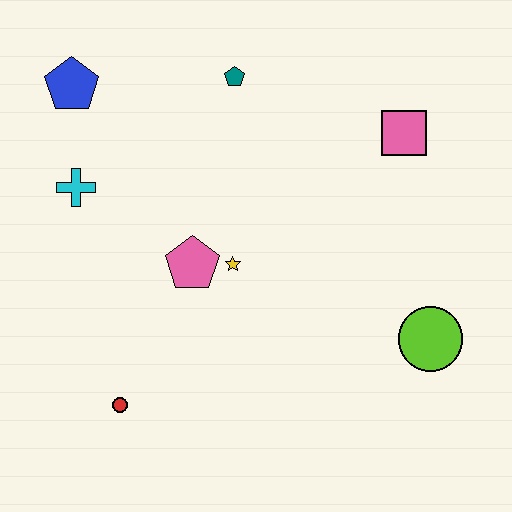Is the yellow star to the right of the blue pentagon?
Yes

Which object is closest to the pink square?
The teal pentagon is closest to the pink square.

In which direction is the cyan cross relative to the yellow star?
The cyan cross is to the left of the yellow star.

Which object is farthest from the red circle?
The pink square is farthest from the red circle.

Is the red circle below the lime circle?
Yes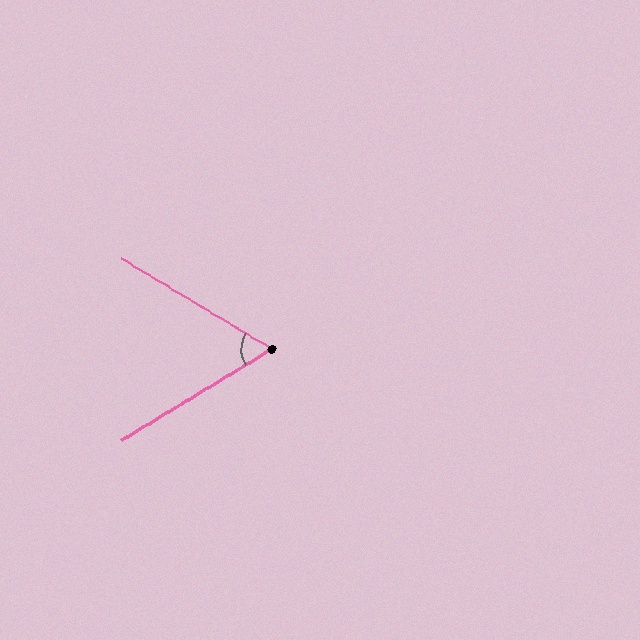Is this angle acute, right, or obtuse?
It is acute.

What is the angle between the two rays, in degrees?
Approximately 62 degrees.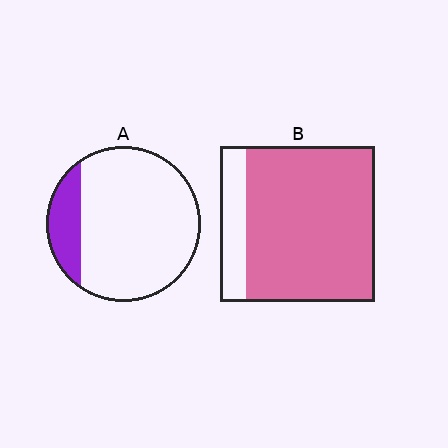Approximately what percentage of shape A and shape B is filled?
A is approximately 15% and B is approximately 85%.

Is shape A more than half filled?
No.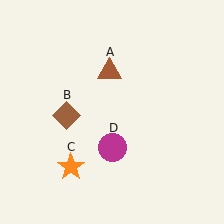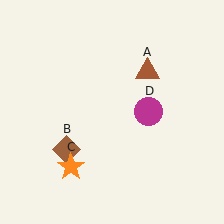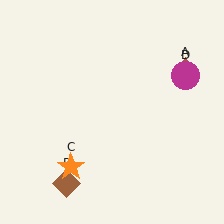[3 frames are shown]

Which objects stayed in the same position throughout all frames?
Orange star (object C) remained stationary.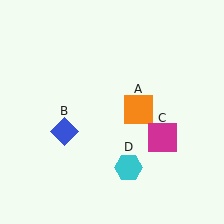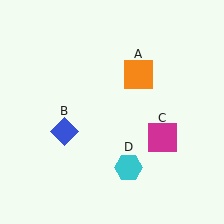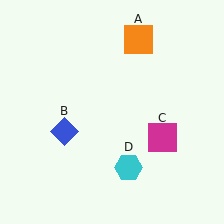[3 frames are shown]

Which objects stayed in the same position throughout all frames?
Blue diamond (object B) and magenta square (object C) and cyan hexagon (object D) remained stationary.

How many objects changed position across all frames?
1 object changed position: orange square (object A).